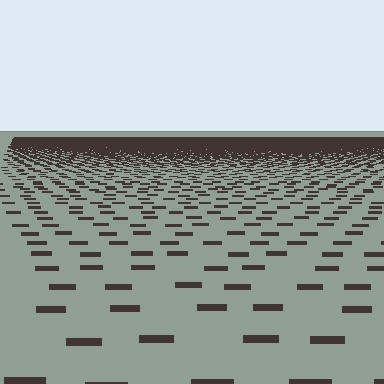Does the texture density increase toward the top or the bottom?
Density increases toward the top.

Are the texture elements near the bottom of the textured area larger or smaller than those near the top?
Larger. Near the bottom, elements are closer to the viewer and appear at a bigger on-screen size.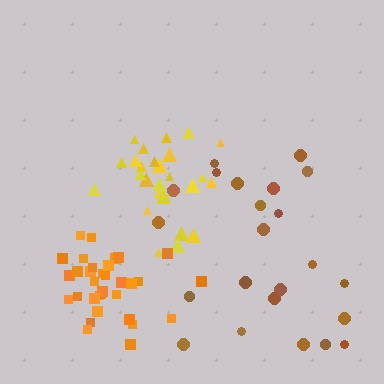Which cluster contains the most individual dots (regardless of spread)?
Orange (33).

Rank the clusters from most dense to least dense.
orange, yellow, brown.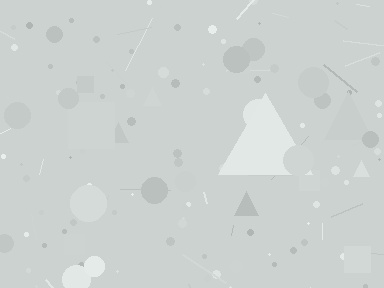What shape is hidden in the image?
A triangle is hidden in the image.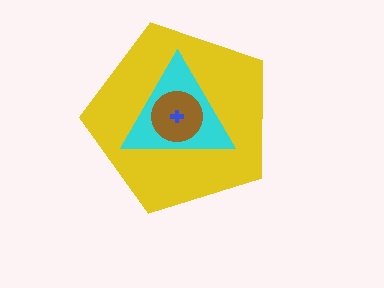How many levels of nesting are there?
4.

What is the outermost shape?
The yellow pentagon.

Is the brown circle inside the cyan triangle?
Yes.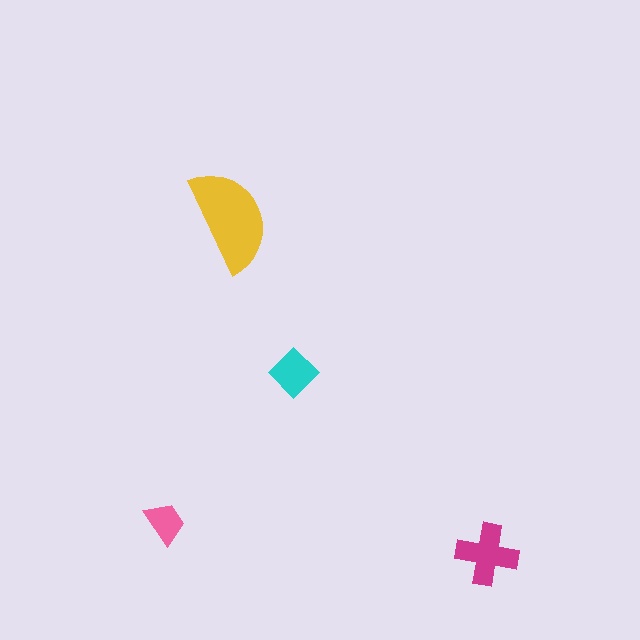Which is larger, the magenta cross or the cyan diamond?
The magenta cross.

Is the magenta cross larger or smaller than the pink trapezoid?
Larger.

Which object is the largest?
The yellow semicircle.